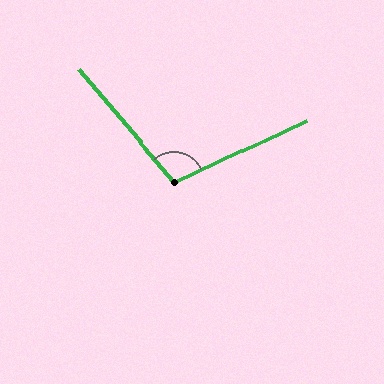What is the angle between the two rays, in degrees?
Approximately 105 degrees.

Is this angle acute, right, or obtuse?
It is obtuse.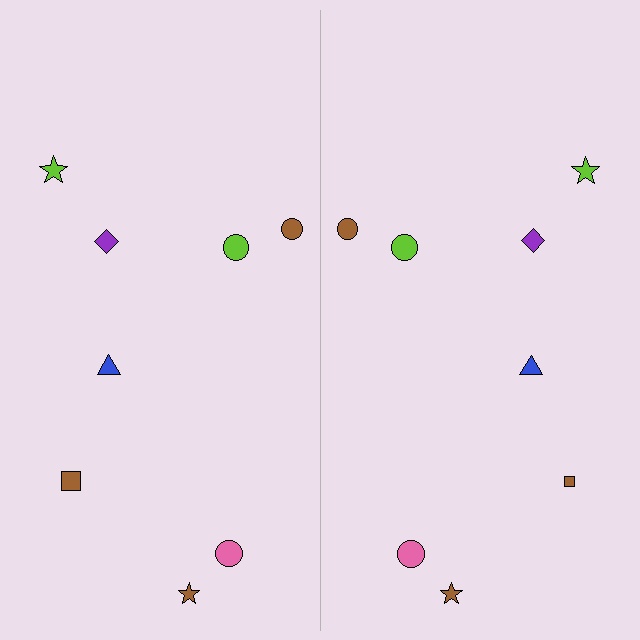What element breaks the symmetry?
The brown square on the right side has a different size than its mirror counterpart.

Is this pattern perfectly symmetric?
No, the pattern is not perfectly symmetric. The brown square on the right side has a different size than its mirror counterpart.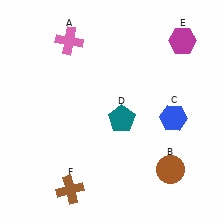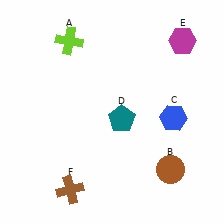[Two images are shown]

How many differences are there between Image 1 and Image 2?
There is 1 difference between the two images.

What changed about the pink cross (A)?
In Image 1, A is pink. In Image 2, it changed to lime.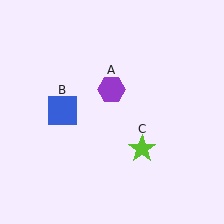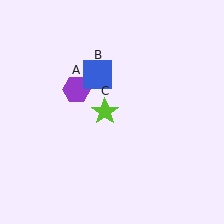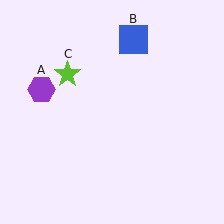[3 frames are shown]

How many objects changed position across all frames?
3 objects changed position: purple hexagon (object A), blue square (object B), lime star (object C).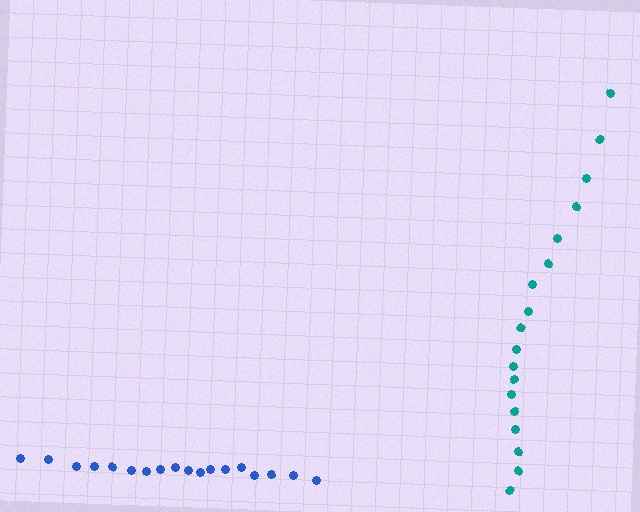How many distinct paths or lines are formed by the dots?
There are 2 distinct paths.